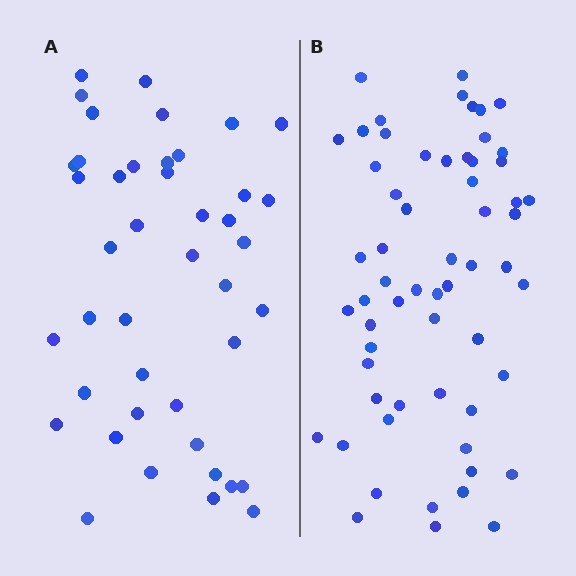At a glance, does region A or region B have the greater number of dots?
Region B (the right region) has more dots.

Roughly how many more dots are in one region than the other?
Region B has approximately 15 more dots than region A.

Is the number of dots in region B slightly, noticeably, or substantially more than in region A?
Region B has noticeably more, but not dramatically so. The ratio is roughly 1.4 to 1.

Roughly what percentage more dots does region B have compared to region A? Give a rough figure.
About 40% more.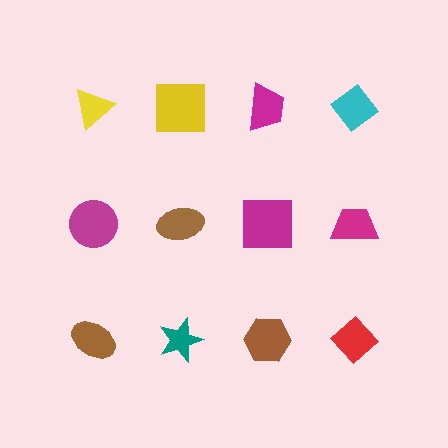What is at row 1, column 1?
A yellow triangle.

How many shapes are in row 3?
4 shapes.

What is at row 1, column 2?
A yellow square.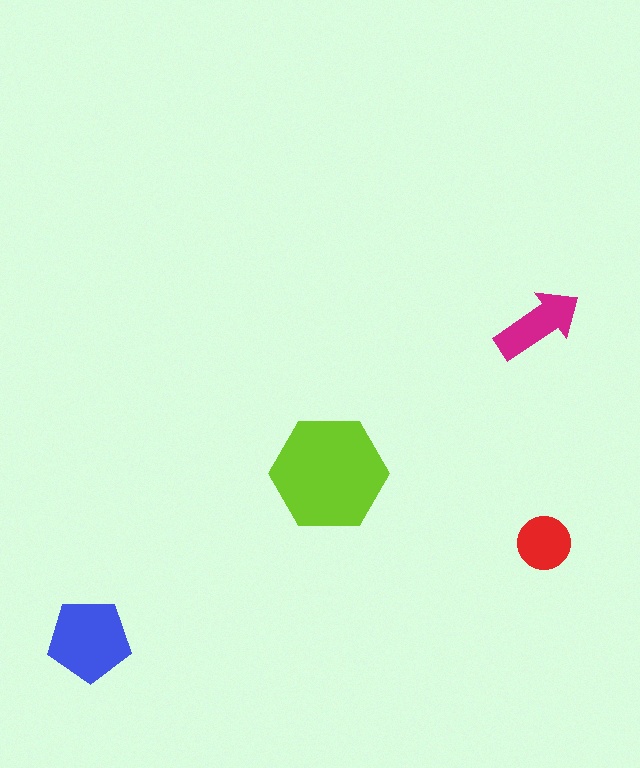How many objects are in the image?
There are 4 objects in the image.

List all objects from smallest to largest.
The red circle, the magenta arrow, the blue pentagon, the lime hexagon.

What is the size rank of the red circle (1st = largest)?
4th.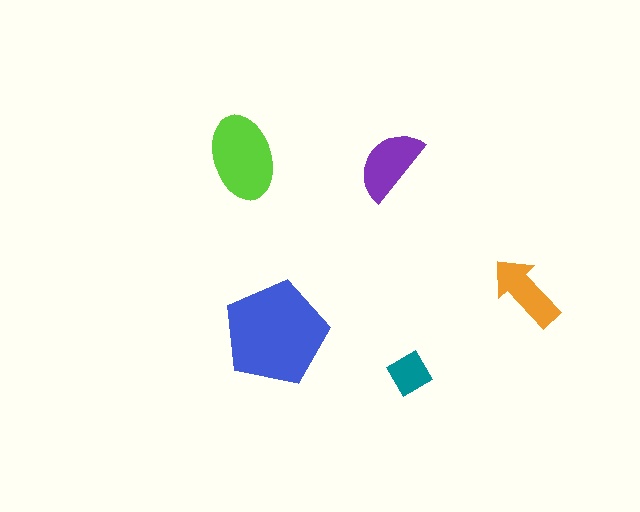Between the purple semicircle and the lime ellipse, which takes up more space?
The lime ellipse.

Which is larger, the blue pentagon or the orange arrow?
The blue pentagon.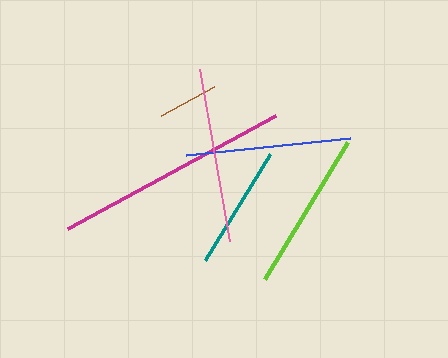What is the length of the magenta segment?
The magenta segment is approximately 237 pixels long.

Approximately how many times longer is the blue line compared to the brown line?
The blue line is approximately 2.7 times the length of the brown line.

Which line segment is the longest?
The magenta line is the longest at approximately 237 pixels.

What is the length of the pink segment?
The pink segment is approximately 174 pixels long.